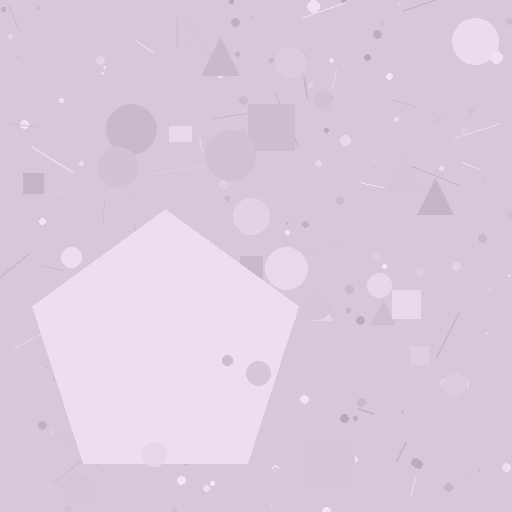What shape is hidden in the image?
A pentagon is hidden in the image.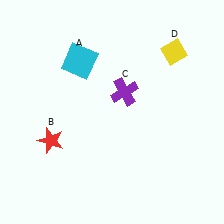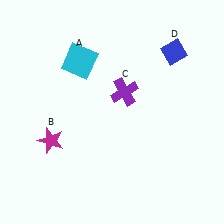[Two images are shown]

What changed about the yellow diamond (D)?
In Image 1, D is yellow. In Image 2, it changed to blue.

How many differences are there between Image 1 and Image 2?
There are 2 differences between the two images.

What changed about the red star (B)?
In Image 1, B is red. In Image 2, it changed to magenta.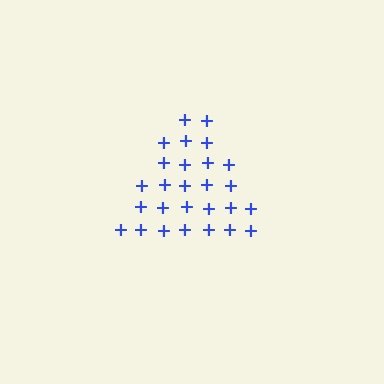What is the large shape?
The large shape is a triangle.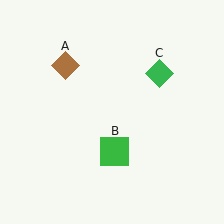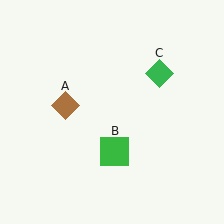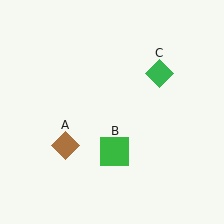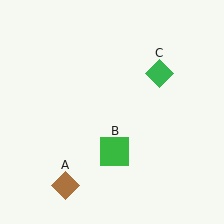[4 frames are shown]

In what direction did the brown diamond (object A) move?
The brown diamond (object A) moved down.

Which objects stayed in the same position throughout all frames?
Green square (object B) and green diamond (object C) remained stationary.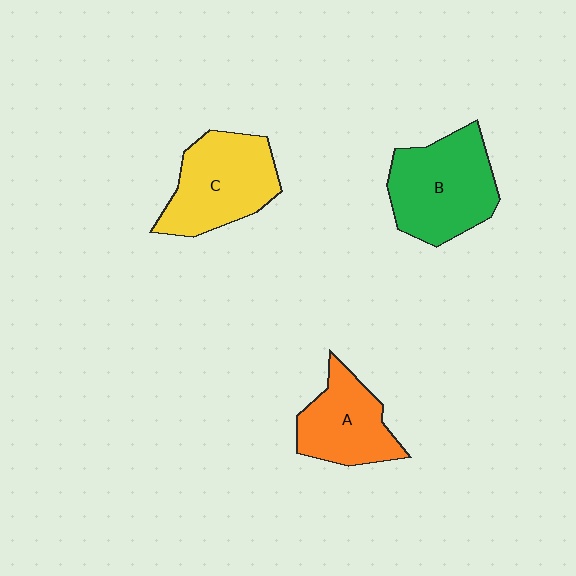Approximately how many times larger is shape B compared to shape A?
Approximately 1.4 times.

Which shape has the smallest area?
Shape A (orange).